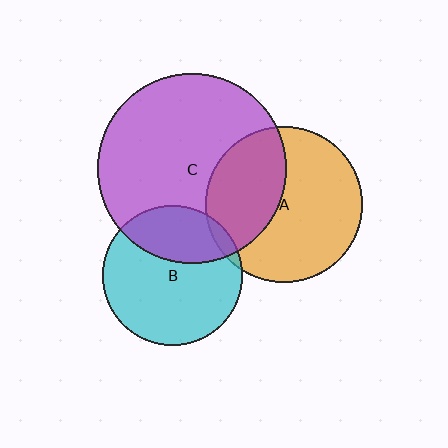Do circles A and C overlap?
Yes.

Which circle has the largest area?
Circle C (purple).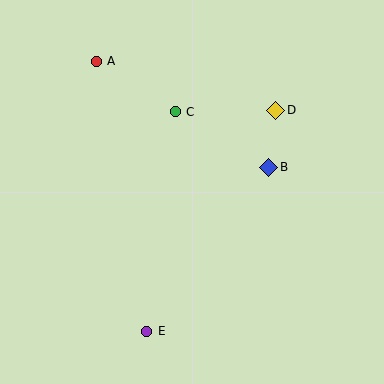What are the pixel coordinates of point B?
Point B is at (269, 167).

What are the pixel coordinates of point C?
Point C is at (175, 112).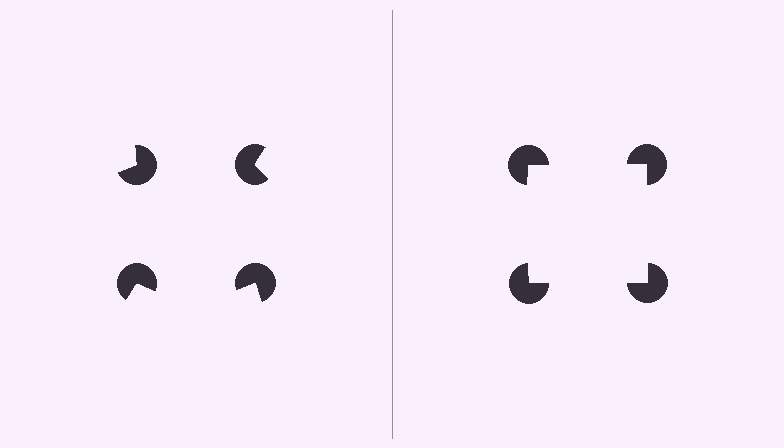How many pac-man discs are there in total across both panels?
8 — 4 on each side.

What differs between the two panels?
The pac-man discs are positioned identically on both sides; only the wedge orientations differ. On the right they align to a square; on the left they are misaligned.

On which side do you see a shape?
An illusory square appears on the right side. On the left side the wedge cuts are rotated, so no coherent shape forms.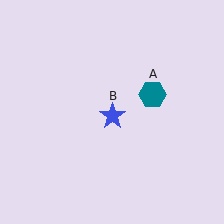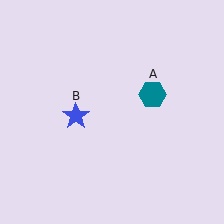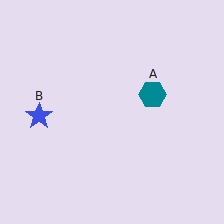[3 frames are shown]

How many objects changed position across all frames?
1 object changed position: blue star (object B).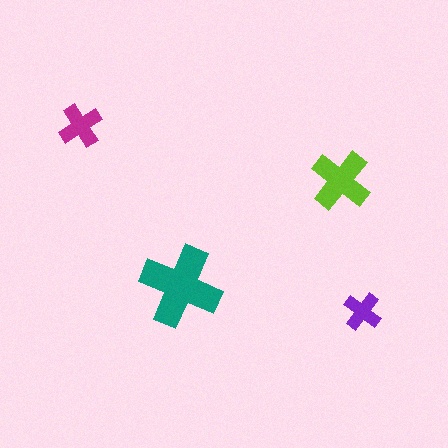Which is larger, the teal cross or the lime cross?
The teal one.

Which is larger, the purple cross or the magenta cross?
The magenta one.